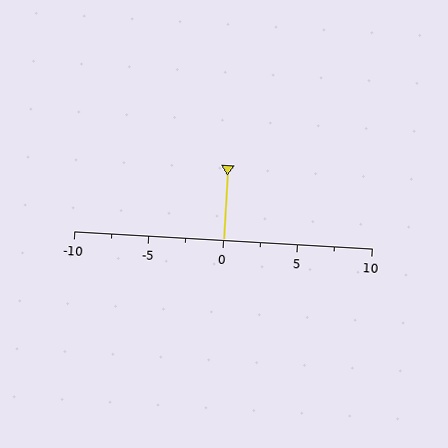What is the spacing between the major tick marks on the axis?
The major ticks are spaced 5 apart.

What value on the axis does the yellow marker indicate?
The marker indicates approximately 0.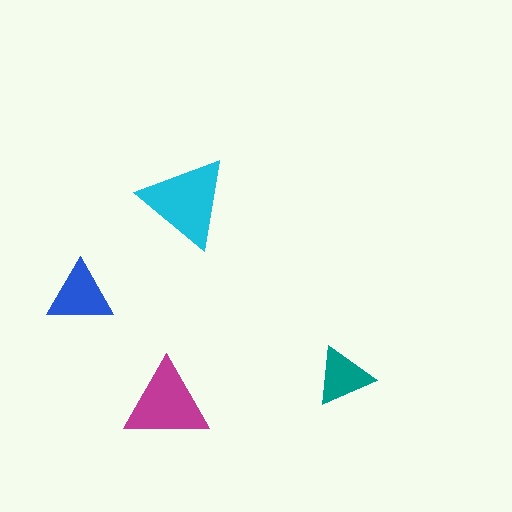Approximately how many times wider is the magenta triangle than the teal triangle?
About 1.5 times wider.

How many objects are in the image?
There are 4 objects in the image.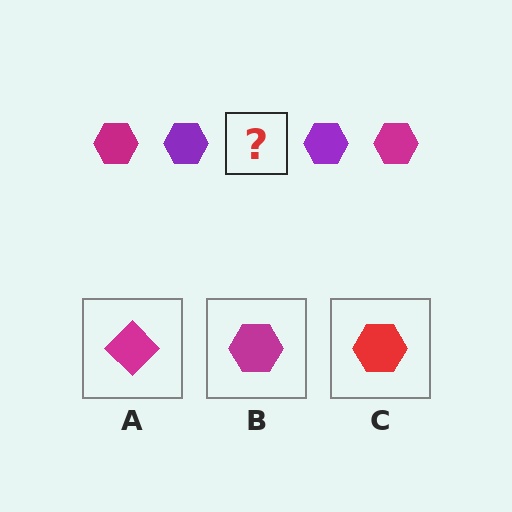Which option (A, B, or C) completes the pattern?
B.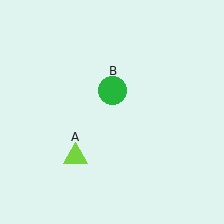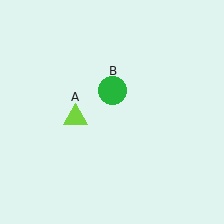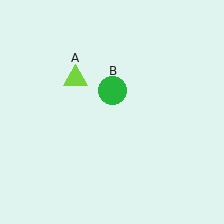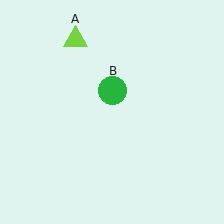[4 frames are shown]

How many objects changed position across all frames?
1 object changed position: lime triangle (object A).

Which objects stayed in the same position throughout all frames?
Green circle (object B) remained stationary.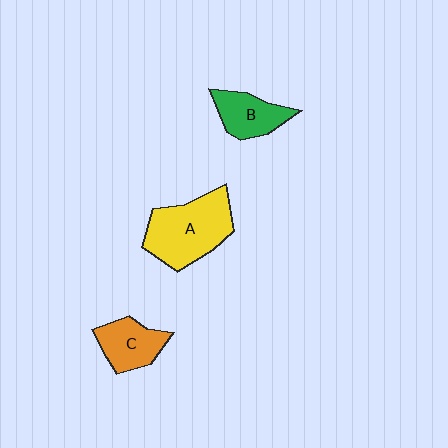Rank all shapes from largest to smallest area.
From largest to smallest: A (yellow), C (orange), B (green).